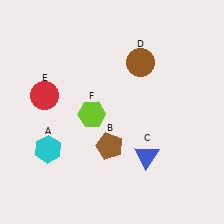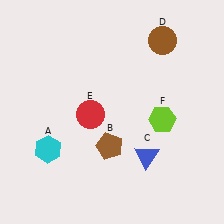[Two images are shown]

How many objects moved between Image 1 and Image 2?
3 objects moved between the two images.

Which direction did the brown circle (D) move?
The brown circle (D) moved up.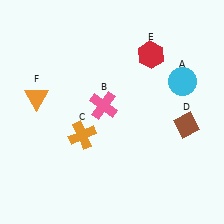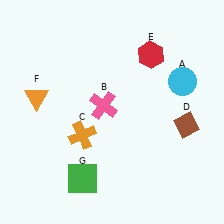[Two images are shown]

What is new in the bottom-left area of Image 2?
A green square (G) was added in the bottom-left area of Image 2.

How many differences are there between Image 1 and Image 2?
There is 1 difference between the two images.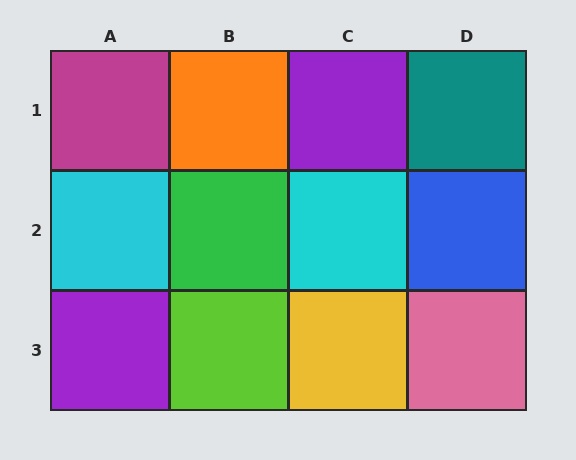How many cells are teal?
1 cell is teal.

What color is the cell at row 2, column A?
Cyan.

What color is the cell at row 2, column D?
Blue.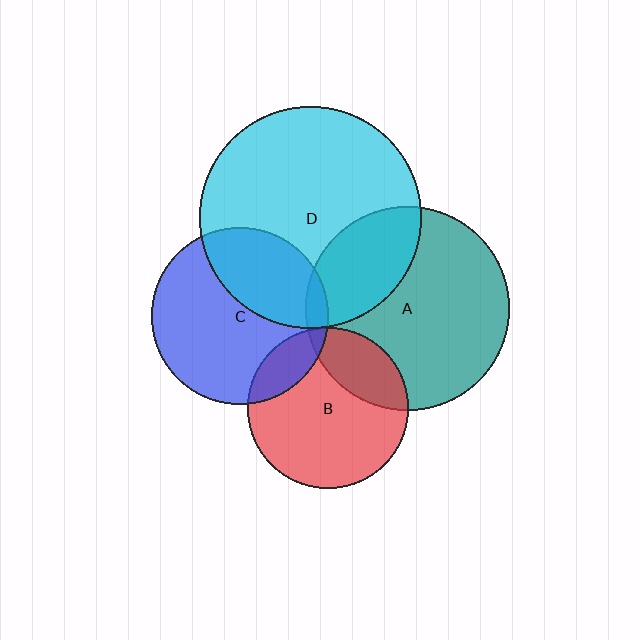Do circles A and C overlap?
Yes.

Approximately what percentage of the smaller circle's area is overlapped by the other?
Approximately 5%.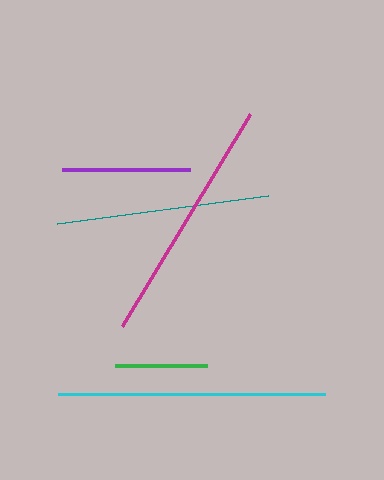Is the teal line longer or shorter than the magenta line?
The magenta line is longer than the teal line.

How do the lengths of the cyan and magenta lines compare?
The cyan and magenta lines are approximately the same length.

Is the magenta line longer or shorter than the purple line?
The magenta line is longer than the purple line.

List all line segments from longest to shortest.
From longest to shortest: cyan, magenta, teal, purple, green.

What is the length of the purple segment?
The purple segment is approximately 128 pixels long.